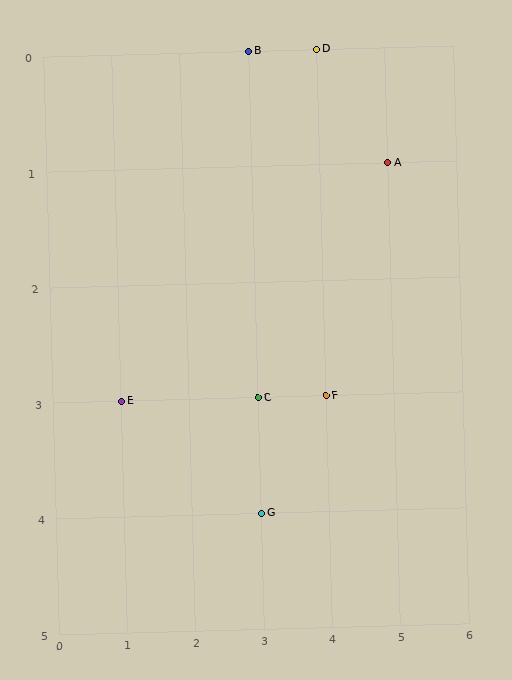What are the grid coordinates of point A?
Point A is at grid coordinates (5, 1).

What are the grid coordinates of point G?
Point G is at grid coordinates (3, 4).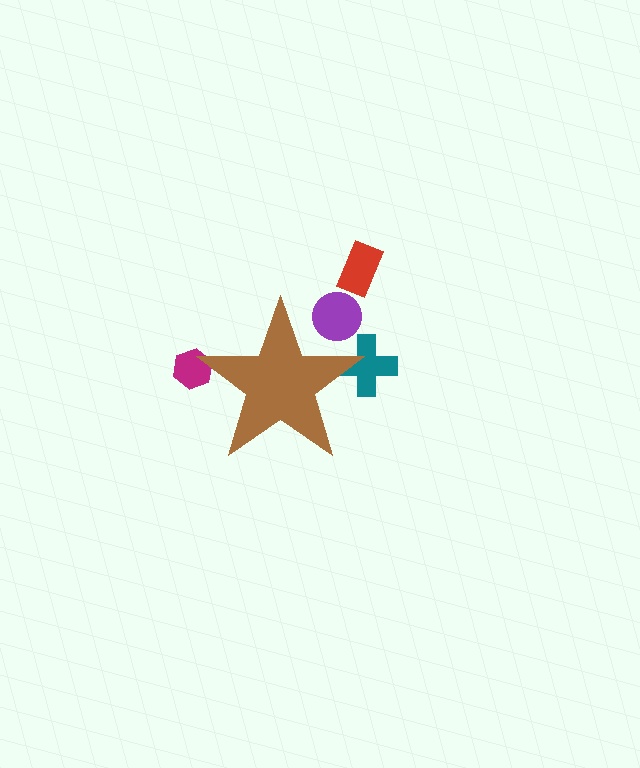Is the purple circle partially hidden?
Yes, the purple circle is partially hidden behind the brown star.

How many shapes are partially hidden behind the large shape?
3 shapes are partially hidden.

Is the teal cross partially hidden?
Yes, the teal cross is partially hidden behind the brown star.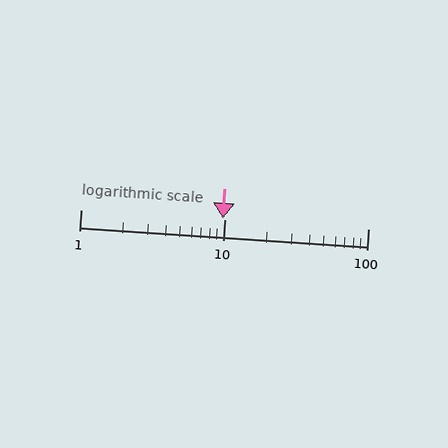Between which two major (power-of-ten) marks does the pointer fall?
The pointer is between 1 and 10.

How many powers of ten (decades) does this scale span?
The scale spans 2 decades, from 1 to 100.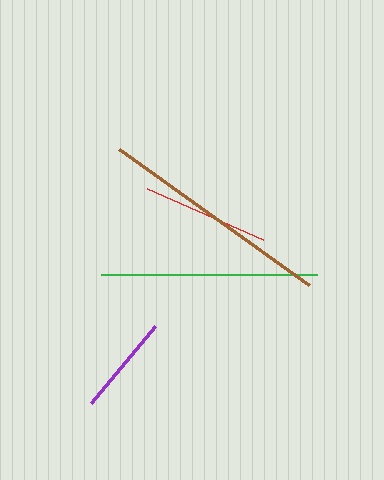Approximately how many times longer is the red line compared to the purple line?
The red line is approximately 1.3 times the length of the purple line.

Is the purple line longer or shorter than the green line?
The green line is longer than the purple line.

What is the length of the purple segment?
The purple segment is approximately 101 pixels long.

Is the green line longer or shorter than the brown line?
The brown line is longer than the green line.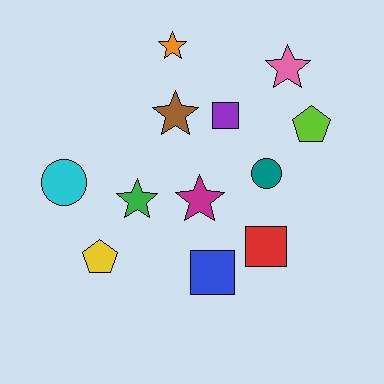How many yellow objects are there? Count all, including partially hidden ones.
There is 1 yellow object.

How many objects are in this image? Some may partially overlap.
There are 12 objects.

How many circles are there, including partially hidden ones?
There are 2 circles.